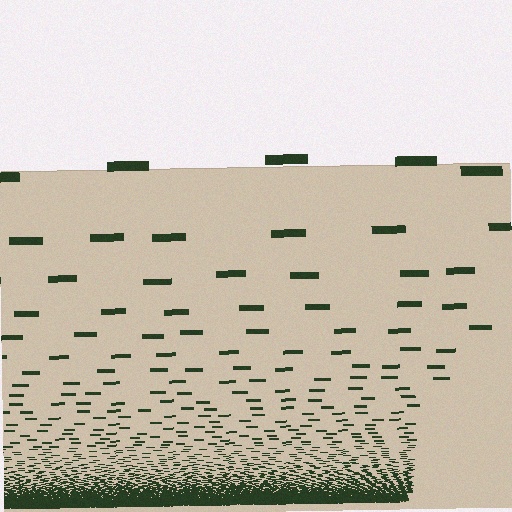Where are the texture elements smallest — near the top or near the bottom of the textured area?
Near the bottom.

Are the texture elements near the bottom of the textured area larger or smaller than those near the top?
Smaller. The gradient is inverted — elements near the bottom are smaller and denser.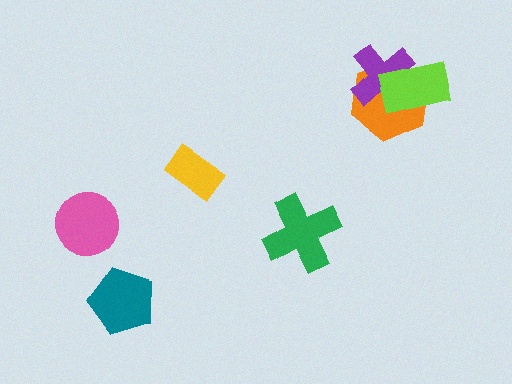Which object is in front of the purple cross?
The lime rectangle is in front of the purple cross.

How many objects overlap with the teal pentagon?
0 objects overlap with the teal pentagon.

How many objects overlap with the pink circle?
0 objects overlap with the pink circle.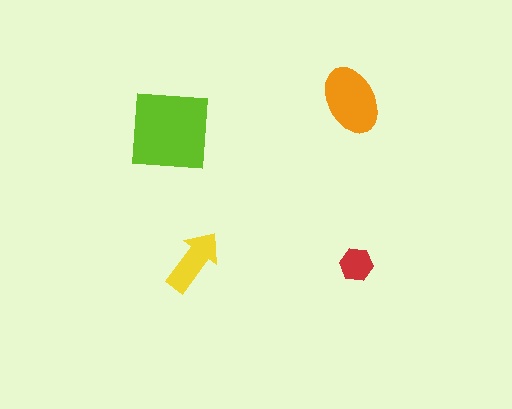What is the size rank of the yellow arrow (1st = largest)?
3rd.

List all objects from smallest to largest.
The red hexagon, the yellow arrow, the orange ellipse, the lime square.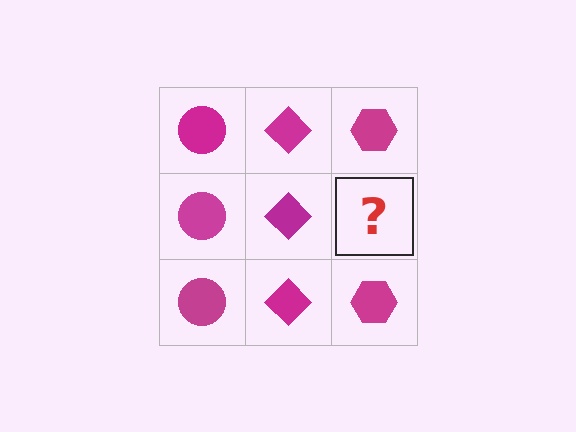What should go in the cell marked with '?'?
The missing cell should contain a magenta hexagon.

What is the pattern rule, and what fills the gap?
The rule is that each column has a consistent shape. The gap should be filled with a magenta hexagon.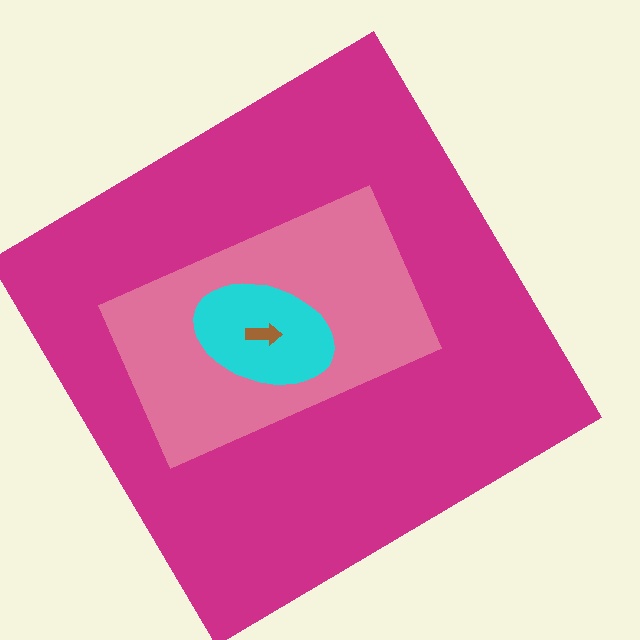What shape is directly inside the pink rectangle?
The cyan ellipse.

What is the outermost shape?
The magenta diamond.